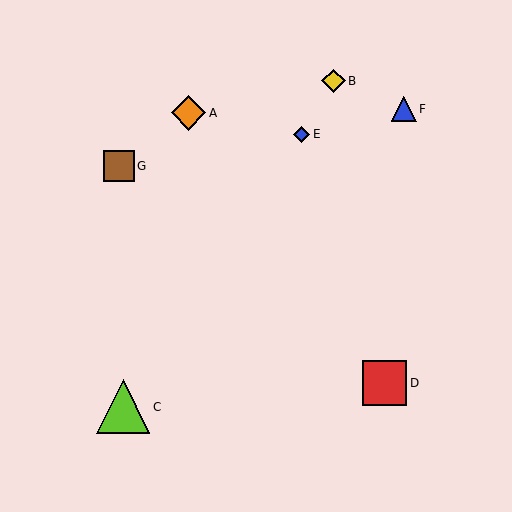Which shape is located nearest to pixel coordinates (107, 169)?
The brown square (labeled G) at (119, 166) is nearest to that location.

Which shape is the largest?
The lime triangle (labeled C) is the largest.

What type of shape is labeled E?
Shape E is a blue diamond.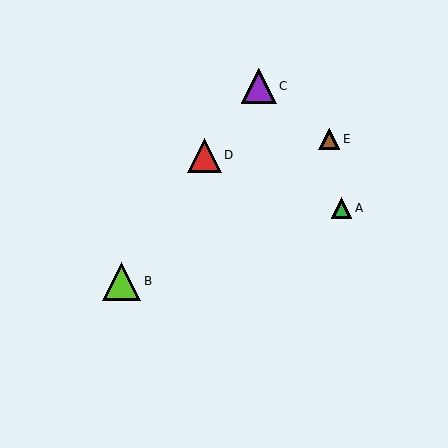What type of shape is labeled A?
Shape A is a green triangle.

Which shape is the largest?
The lime triangle (labeled B) is the largest.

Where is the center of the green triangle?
The center of the green triangle is at (341, 208).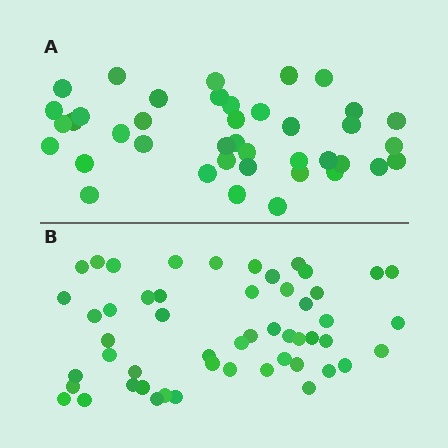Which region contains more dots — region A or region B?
Region B (the bottom region) has more dots.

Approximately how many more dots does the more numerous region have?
Region B has roughly 12 or so more dots than region A.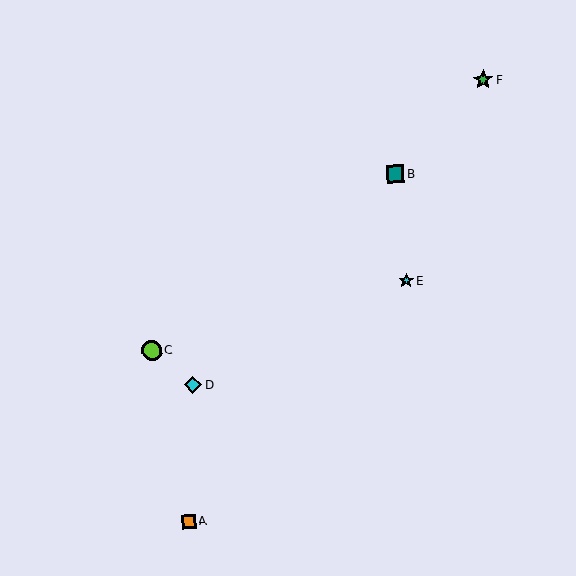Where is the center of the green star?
The center of the green star is at (483, 80).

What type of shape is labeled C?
Shape C is a lime circle.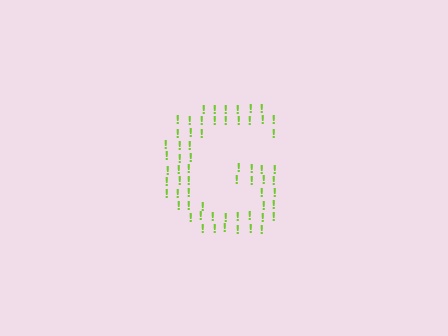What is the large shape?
The large shape is the letter G.